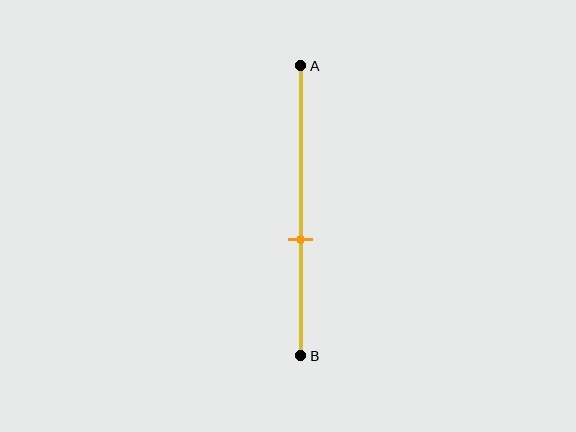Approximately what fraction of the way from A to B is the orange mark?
The orange mark is approximately 60% of the way from A to B.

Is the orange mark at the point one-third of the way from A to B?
No, the mark is at about 60% from A, not at the 33% one-third point.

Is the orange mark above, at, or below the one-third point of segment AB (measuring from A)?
The orange mark is below the one-third point of segment AB.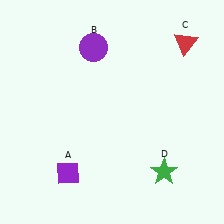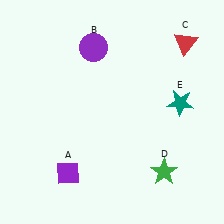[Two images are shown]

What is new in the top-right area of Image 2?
A teal star (E) was added in the top-right area of Image 2.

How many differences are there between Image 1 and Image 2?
There is 1 difference between the two images.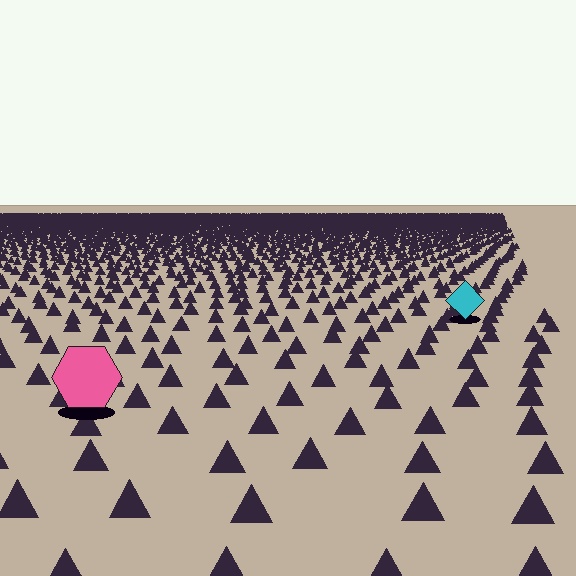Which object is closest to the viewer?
The pink hexagon is closest. The texture marks near it are larger and more spread out.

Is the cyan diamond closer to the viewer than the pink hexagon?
No. The pink hexagon is closer — you can tell from the texture gradient: the ground texture is coarser near it.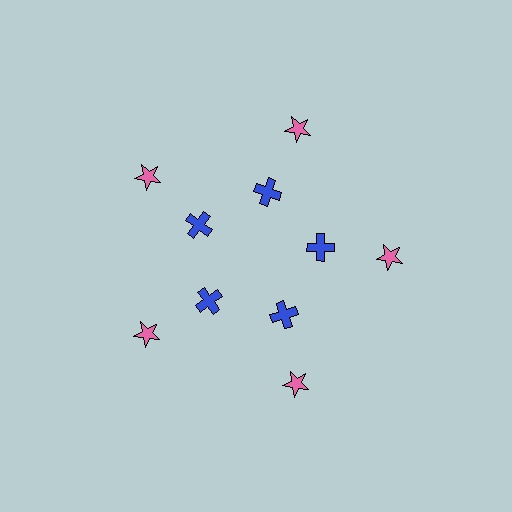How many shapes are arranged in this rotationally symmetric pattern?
There are 10 shapes, arranged in 5 groups of 2.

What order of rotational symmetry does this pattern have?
This pattern has 5-fold rotational symmetry.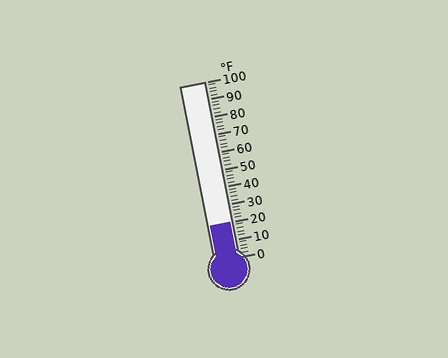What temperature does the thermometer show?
The thermometer shows approximately 20°F.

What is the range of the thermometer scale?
The thermometer scale ranges from 0°F to 100°F.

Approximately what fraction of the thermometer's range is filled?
The thermometer is filled to approximately 20% of its range.